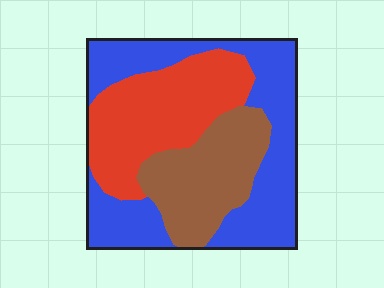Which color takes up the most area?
Blue, at roughly 45%.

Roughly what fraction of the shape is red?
Red covers about 30% of the shape.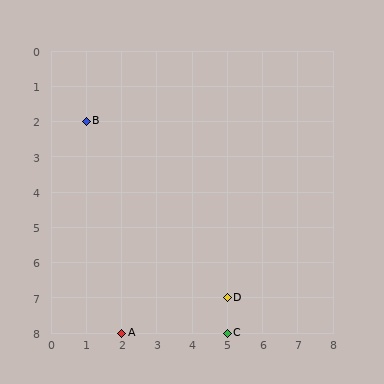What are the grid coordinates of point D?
Point D is at grid coordinates (5, 7).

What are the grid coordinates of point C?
Point C is at grid coordinates (5, 8).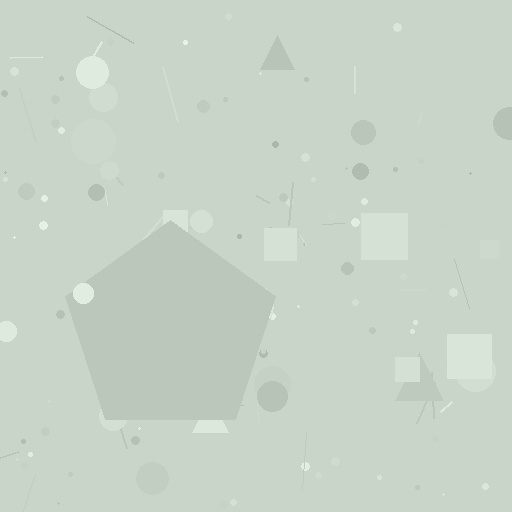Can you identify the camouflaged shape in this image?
The camouflaged shape is a pentagon.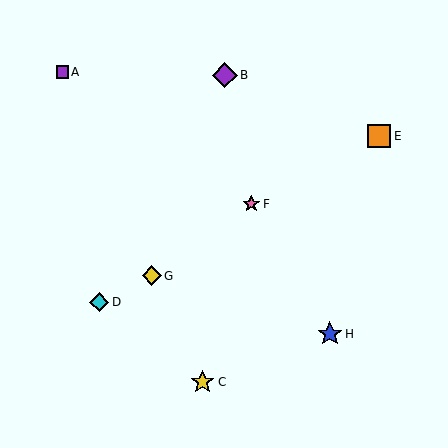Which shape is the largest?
The purple diamond (labeled B) is the largest.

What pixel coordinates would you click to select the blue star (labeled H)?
Click at (330, 334) to select the blue star H.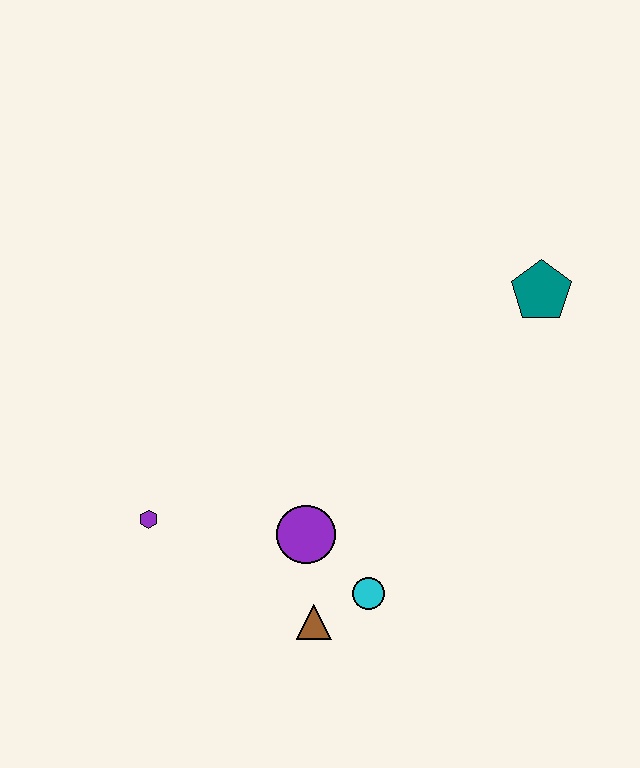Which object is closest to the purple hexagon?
The purple circle is closest to the purple hexagon.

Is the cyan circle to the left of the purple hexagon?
No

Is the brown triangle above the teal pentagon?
No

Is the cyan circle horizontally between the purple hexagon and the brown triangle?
No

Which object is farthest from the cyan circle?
The teal pentagon is farthest from the cyan circle.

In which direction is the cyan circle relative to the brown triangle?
The cyan circle is to the right of the brown triangle.